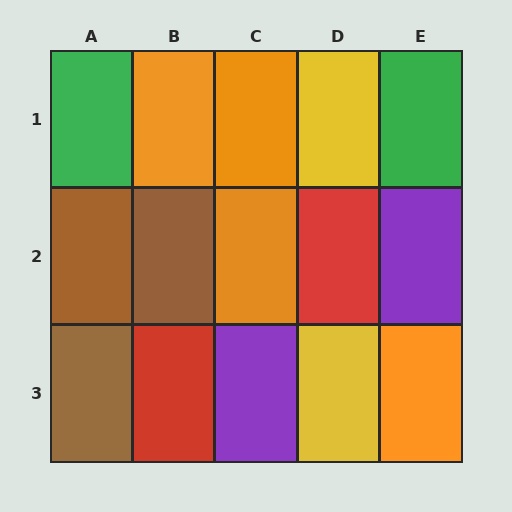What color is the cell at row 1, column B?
Orange.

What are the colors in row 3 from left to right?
Brown, red, purple, yellow, orange.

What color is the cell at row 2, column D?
Red.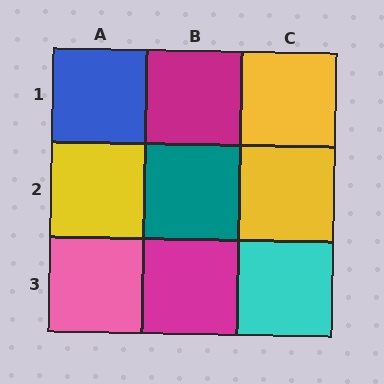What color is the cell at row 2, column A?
Yellow.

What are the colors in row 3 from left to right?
Pink, magenta, cyan.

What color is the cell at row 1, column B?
Magenta.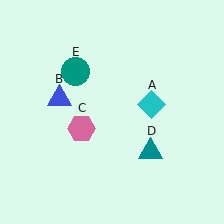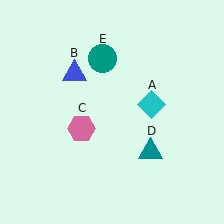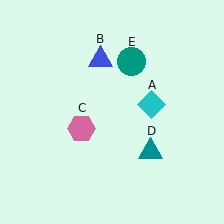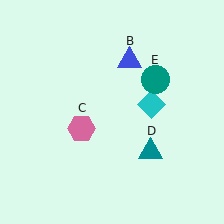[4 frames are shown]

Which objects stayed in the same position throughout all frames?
Cyan diamond (object A) and pink hexagon (object C) and teal triangle (object D) remained stationary.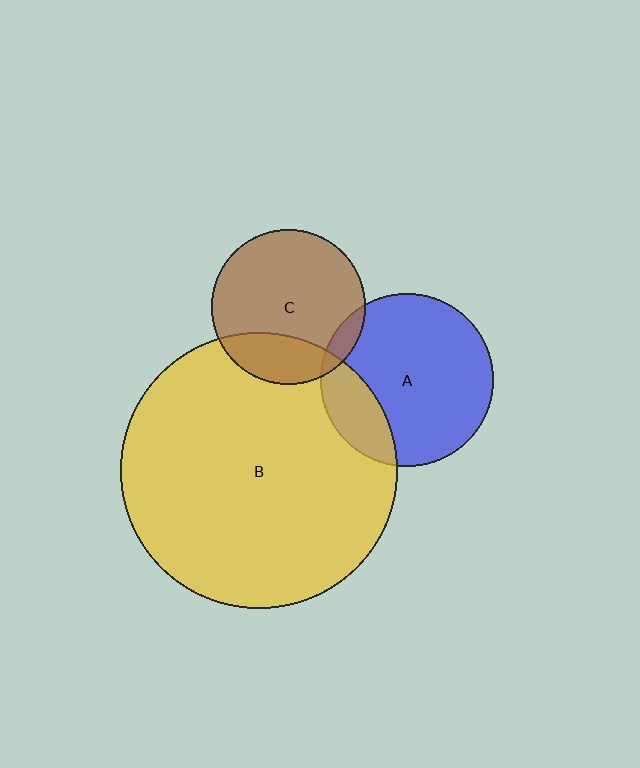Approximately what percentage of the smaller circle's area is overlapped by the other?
Approximately 10%.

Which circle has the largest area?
Circle B (yellow).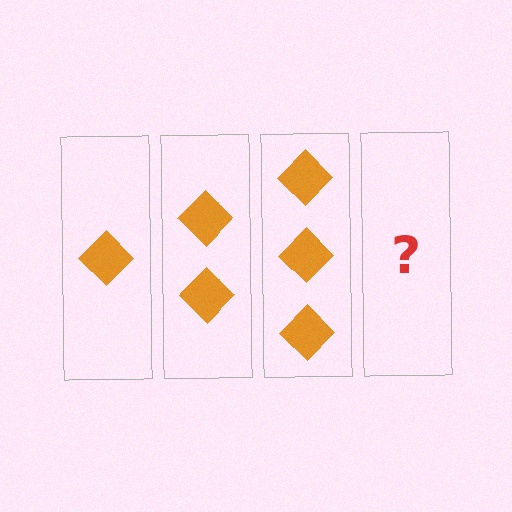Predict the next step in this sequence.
The next step is 4 diamonds.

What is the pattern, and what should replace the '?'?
The pattern is that each step adds one more diamond. The '?' should be 4 diamonds.